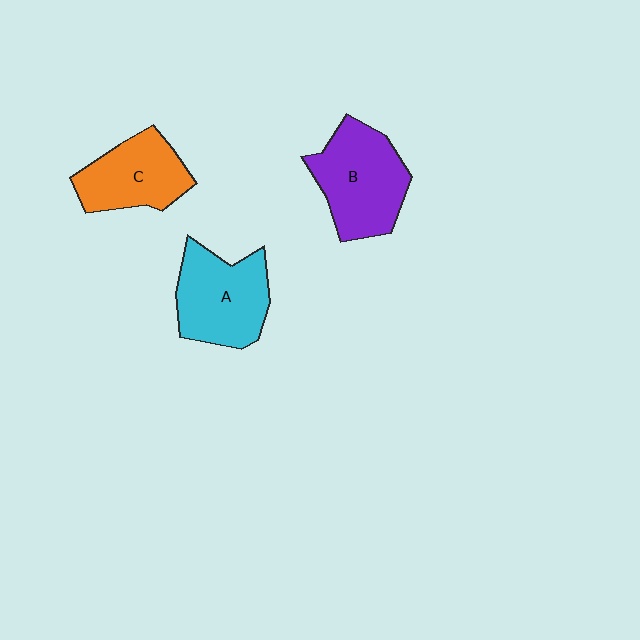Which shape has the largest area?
Shape B (purple).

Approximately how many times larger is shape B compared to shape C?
Approximately 1.2 times.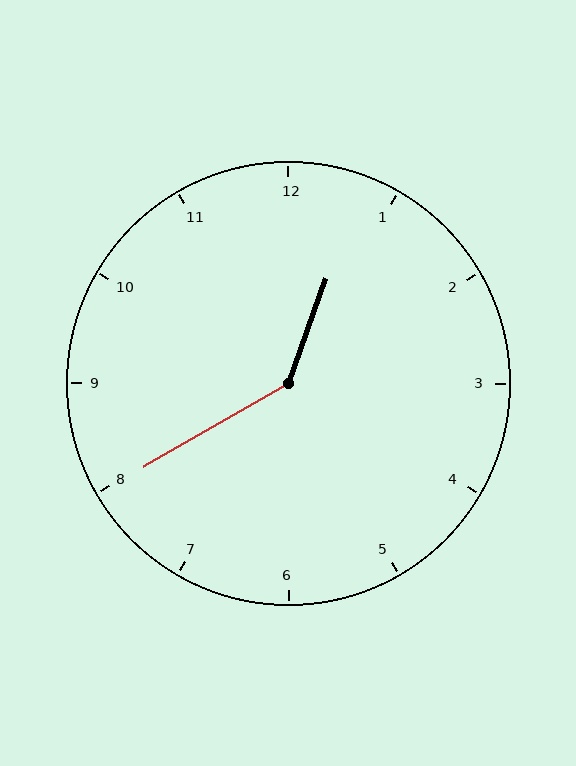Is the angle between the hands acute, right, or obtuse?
It is obtuse.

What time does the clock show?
12:40.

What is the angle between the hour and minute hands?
Approximately 140 degrees.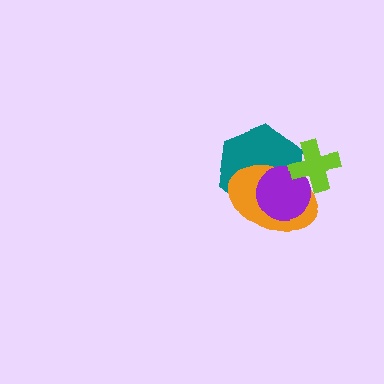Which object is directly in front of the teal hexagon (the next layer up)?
The orange ellipse is directly in front of the teal hexagon.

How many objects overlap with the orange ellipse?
3 objects overlap with the orange ellipse.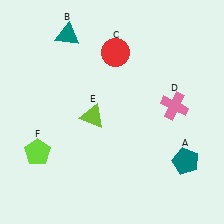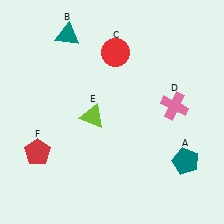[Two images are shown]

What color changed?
The pentagon (F) changed from lime in Image 1 to red in Image 2.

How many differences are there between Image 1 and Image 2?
There is 1 difference between the two images.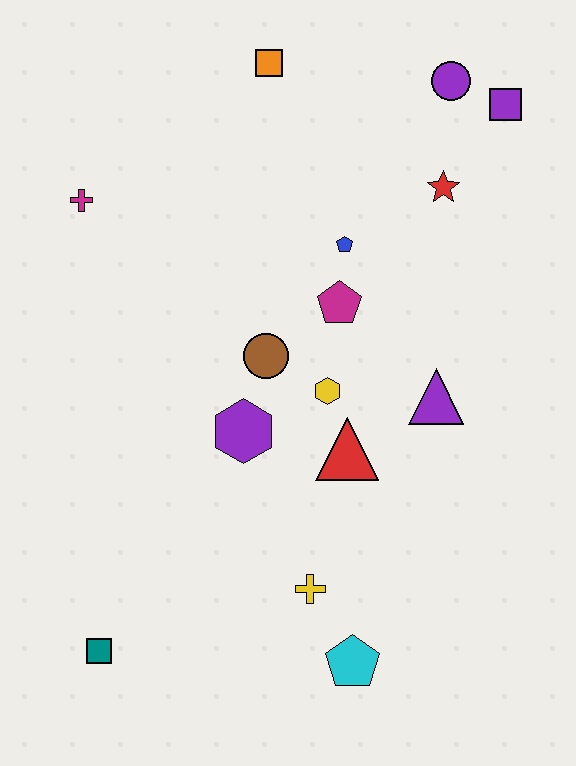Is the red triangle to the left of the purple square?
Yes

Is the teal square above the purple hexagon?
No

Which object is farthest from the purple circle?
The teal square is farthest from the purple circle.